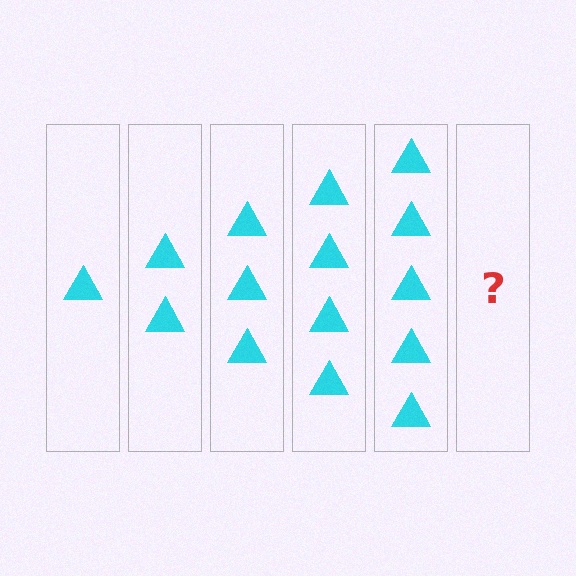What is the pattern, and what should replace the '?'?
The pattern is that each step adds one more triangle. The '?' should be 6 triangles.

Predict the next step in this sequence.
The next step is 6 triangles.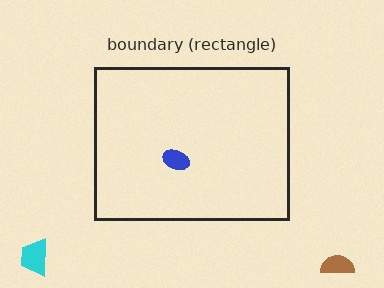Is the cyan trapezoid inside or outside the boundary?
Outside.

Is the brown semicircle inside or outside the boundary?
Outside.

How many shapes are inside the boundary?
1 inside, 2 outside.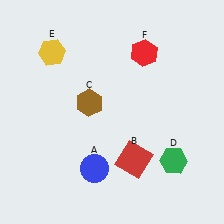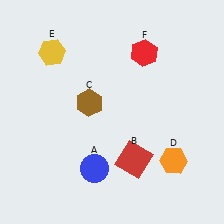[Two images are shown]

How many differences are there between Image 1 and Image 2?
There is 1 difference between the two images.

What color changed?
The hexagon (D) changed from green in Image 1 to orange in Image 2.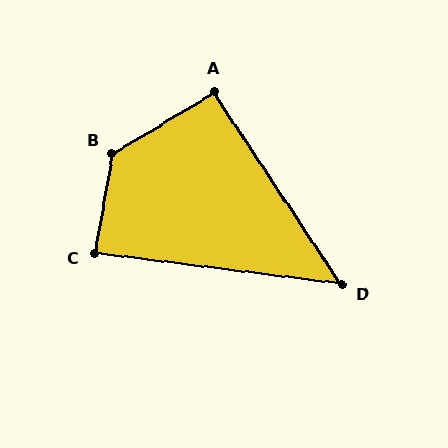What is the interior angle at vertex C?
Approximately 87 degrees (approximately right).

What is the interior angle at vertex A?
Approximately 93 degrees (approximately right).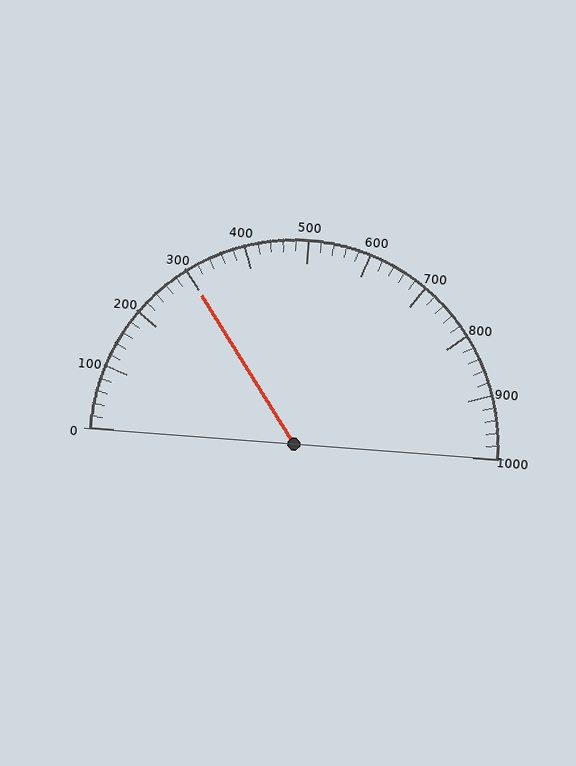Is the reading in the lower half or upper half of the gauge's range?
The reading is in the lower half of the range (0 to 1000).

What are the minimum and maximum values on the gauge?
The gauge ranges from 0 to 1000.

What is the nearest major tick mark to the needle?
The nearest major tick mark is 300.